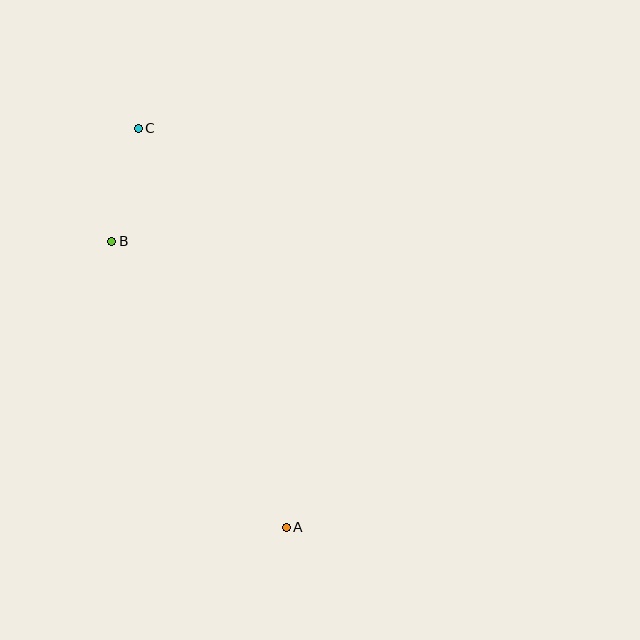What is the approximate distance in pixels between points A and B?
The distance between A and B is approximately 335 pixels.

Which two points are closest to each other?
Points B and C are closest to each other.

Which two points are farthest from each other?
Points A and C are farthest from each other.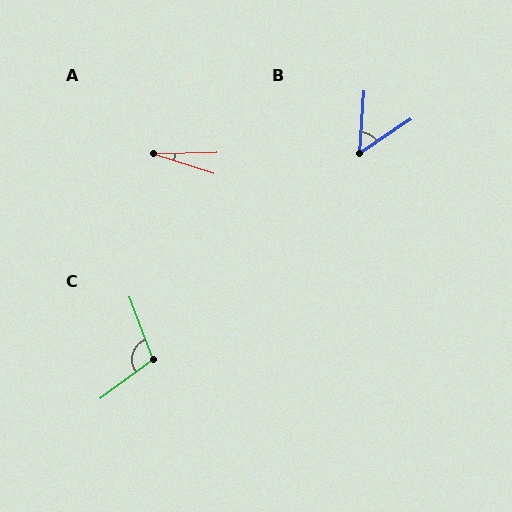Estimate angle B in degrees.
Approximately 52 degrees.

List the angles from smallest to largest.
A (19°), B (52°), C (106°).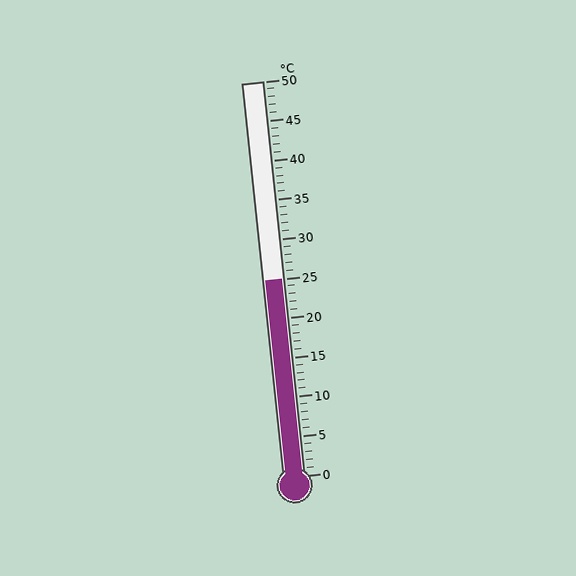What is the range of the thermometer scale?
The thermometer scale ranges from 0°C to 50°C.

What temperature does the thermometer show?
The thermometer shows approximately 25°C.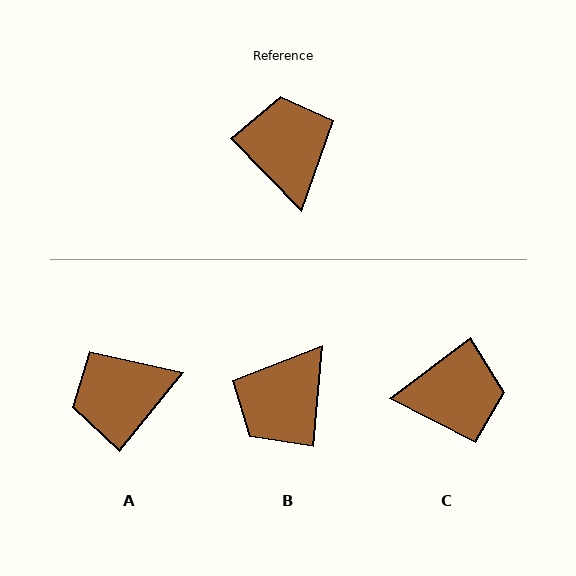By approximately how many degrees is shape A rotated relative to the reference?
Approximately 97 degrees counter-clockwise.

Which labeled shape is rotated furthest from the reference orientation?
B, about 131 degrees away.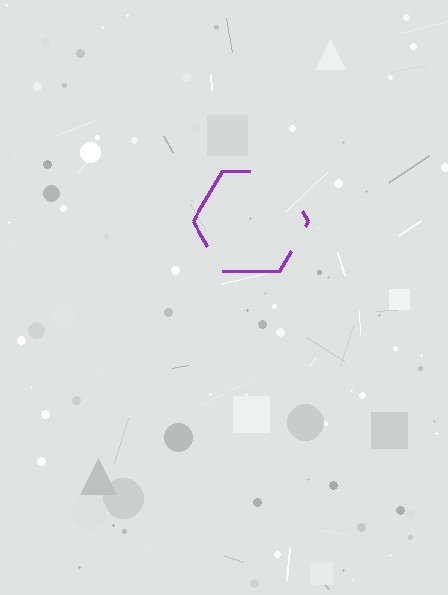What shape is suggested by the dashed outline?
The dashed outline suggests a hexagon.